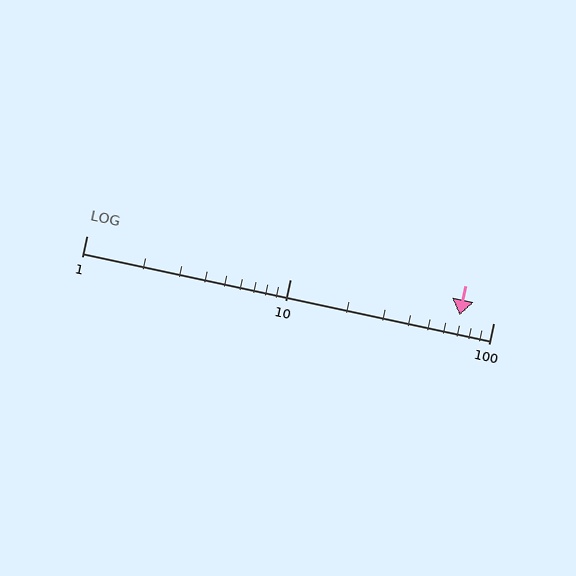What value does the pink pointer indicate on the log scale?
The pointer indicates approximately 68.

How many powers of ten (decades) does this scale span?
The scale spans 2 decades, from 1 to 100.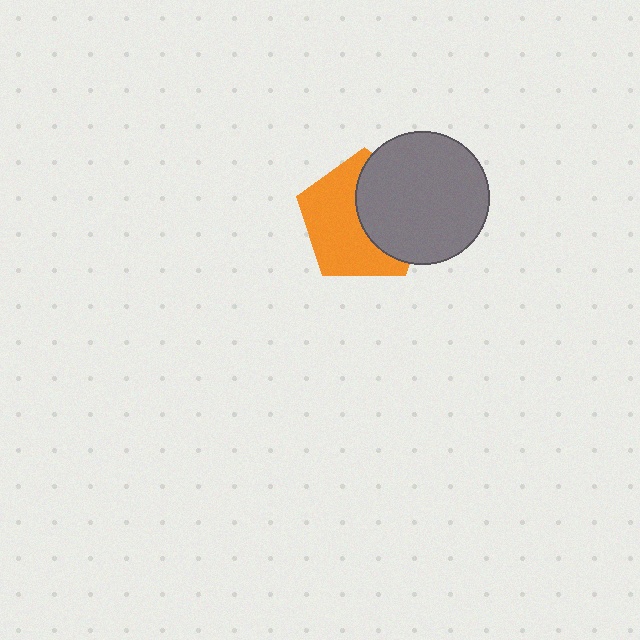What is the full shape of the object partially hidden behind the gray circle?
The partially hidden object is an orange pentagon.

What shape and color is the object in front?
The object in front is a gray circle.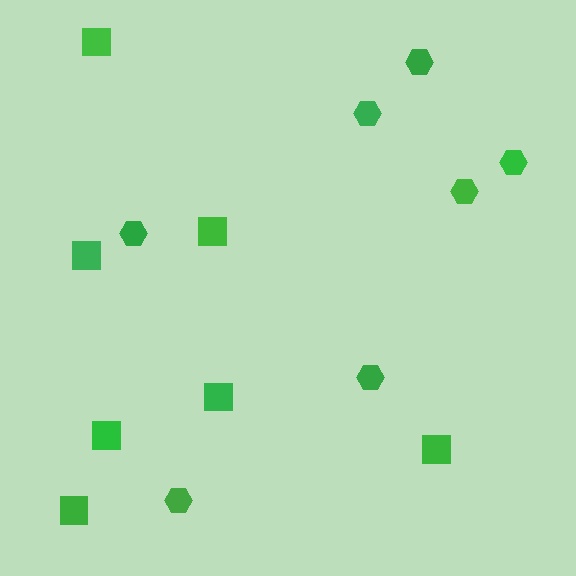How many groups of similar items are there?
There are 2 groups: one group of squares (7) and one group of hexagons (7).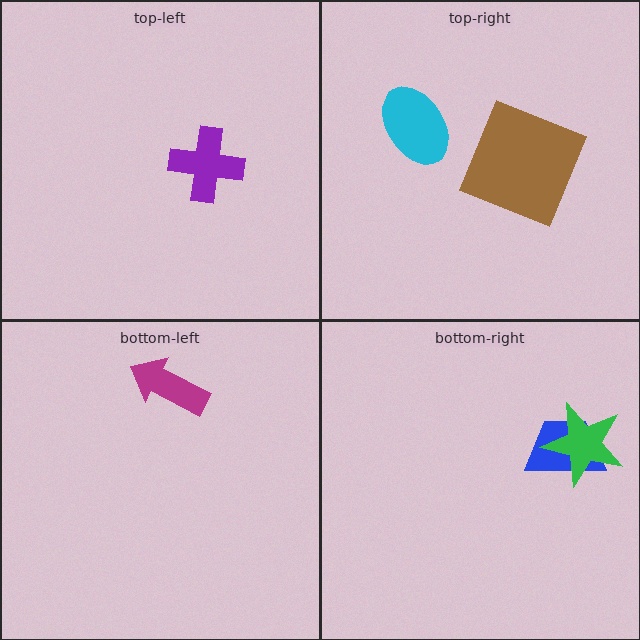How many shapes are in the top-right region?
2.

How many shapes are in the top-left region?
1.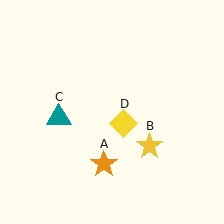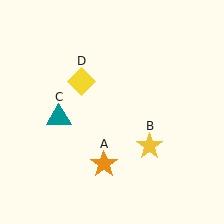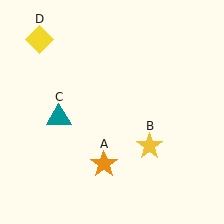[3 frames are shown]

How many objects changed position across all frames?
1 object changed position: yellow diamond (object D).